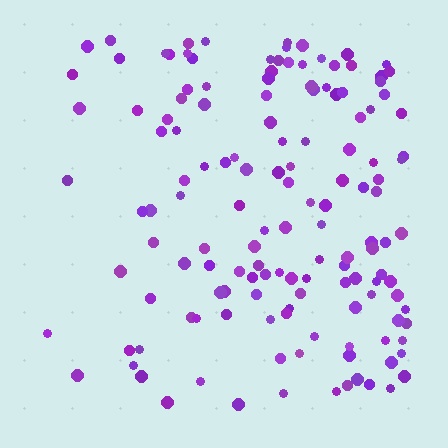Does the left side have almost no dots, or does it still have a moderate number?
Still a moderate number, just noticeably fewer than the right.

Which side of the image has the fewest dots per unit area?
The left.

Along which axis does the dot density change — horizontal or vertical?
Horizontal.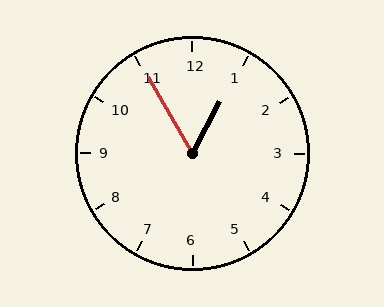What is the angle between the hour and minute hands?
Approximately 58 degrees.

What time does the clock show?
12:55.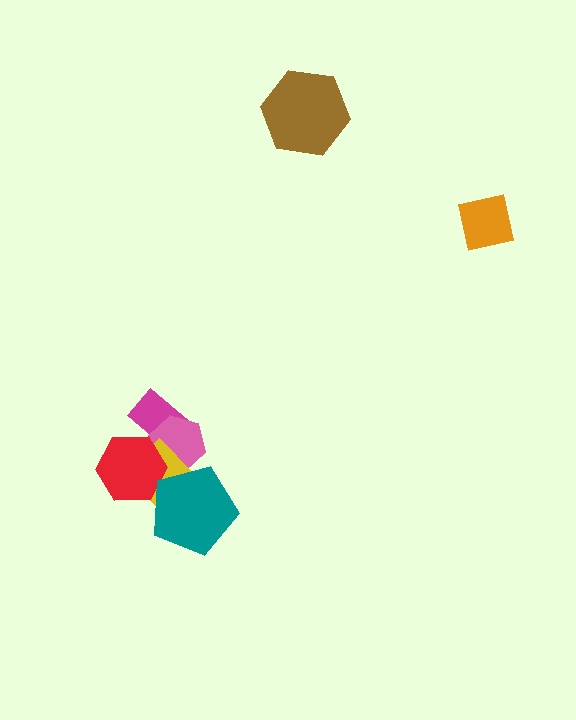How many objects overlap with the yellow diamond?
4 objects overlap with the yellow diamond.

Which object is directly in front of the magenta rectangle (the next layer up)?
The pink hexagon is directly in front of the magenta rectangle.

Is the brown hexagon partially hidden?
No, no other shape covers it.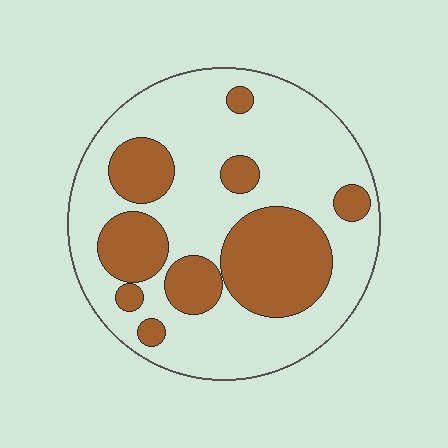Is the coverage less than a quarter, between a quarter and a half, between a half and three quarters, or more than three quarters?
Between a quarter and a half.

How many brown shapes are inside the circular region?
9.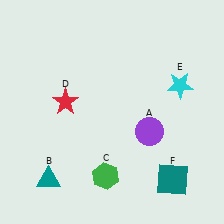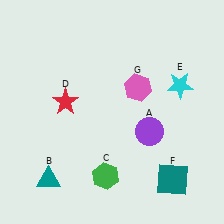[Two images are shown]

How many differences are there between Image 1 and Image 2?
There is 1 difference between the two images.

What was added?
A pink hexagon (G) was added in Image 2.